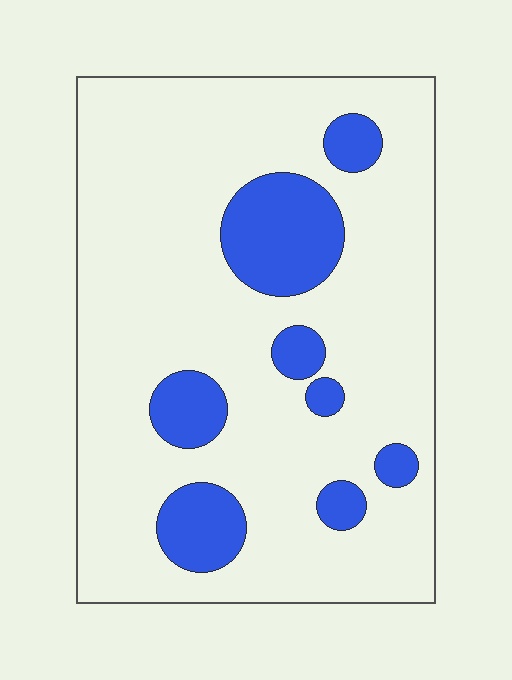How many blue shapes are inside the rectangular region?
8.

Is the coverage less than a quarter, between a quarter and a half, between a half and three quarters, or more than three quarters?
Less than a quarter.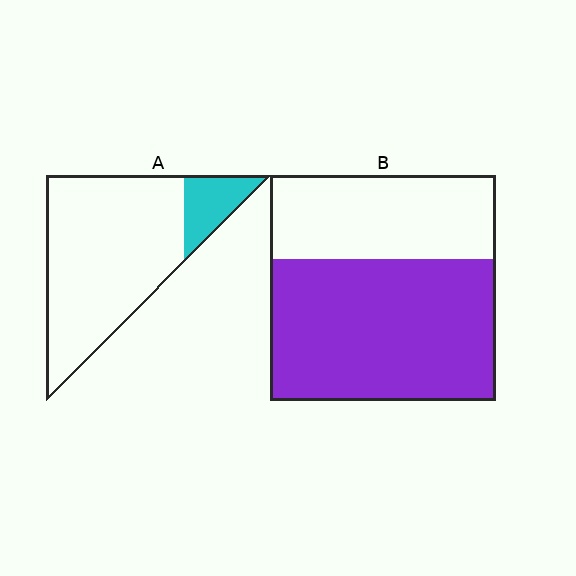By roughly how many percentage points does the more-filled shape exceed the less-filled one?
By roughly 50 percentage points (B over A).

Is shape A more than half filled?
No.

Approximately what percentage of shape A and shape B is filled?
A is approximately 15% and B is approximately 65%.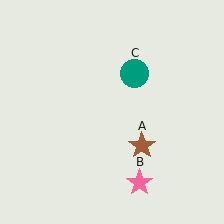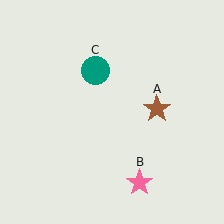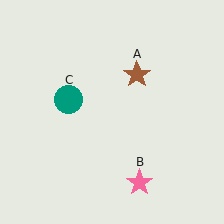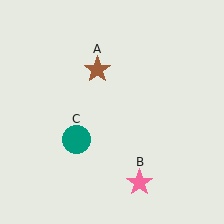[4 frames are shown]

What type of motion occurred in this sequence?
The brown star (object A), teal circle (object C) rotated counterclockwise around the center of the scene.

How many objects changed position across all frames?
2 objects changed position: brown star (object A), teal circle (object C).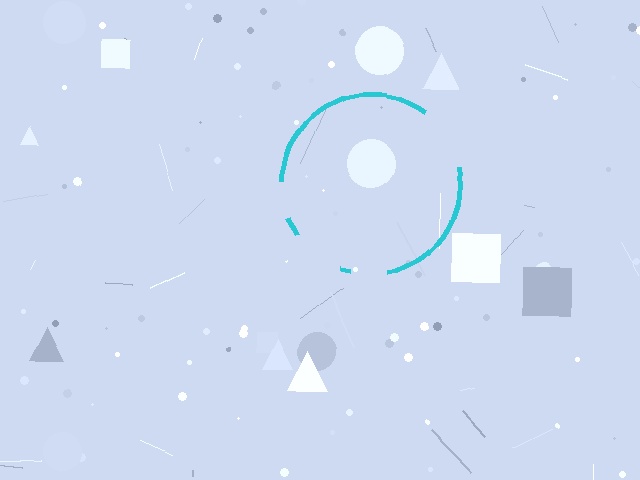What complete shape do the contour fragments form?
The contour fragments form a circle.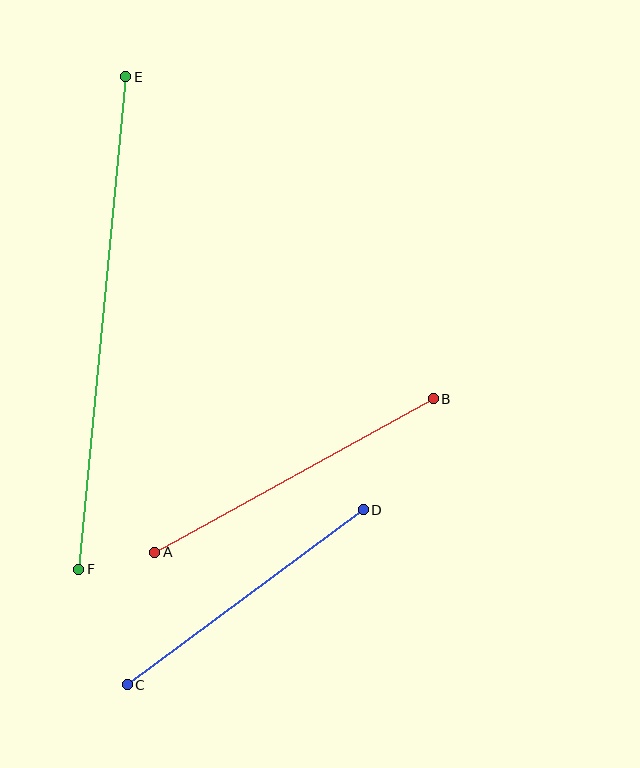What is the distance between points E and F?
The distance is approximately 495 pixels.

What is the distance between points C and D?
The distance is approximately 294 pixels.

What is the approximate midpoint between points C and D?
The midpoint is at approximately (245, 597) pixels.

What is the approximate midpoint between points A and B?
The midpoint is at approximately (294, 475) pixels.